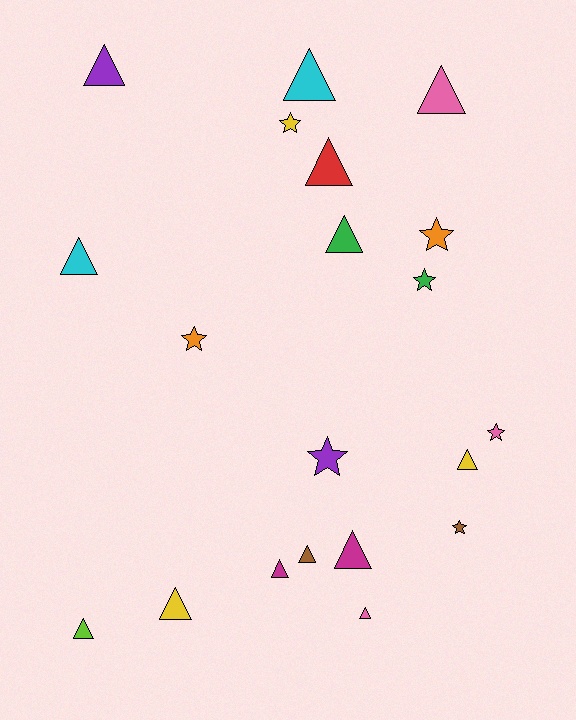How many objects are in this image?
There are 20 objects.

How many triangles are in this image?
There are 13 triangles.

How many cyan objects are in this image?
There are 2 cyan objects.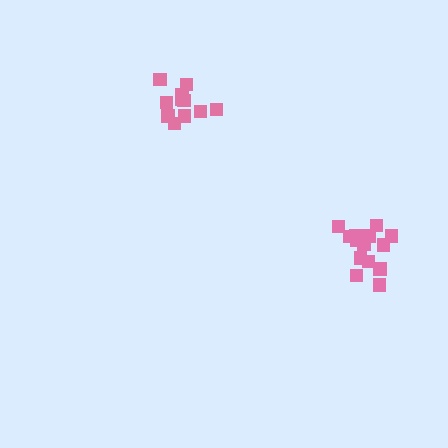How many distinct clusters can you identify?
There are 2 distinct clusters.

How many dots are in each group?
Group 1: 14 dots, Group 2: 11 dots (25 total).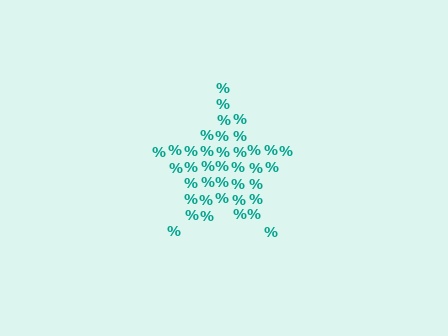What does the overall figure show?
The overall figure shows a star.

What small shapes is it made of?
It is made of small percent signs.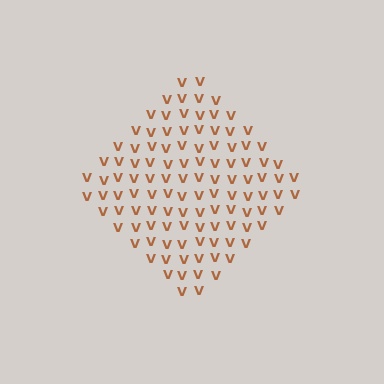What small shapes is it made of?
It is made of small letter V's.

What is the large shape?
The large shape is a diamond.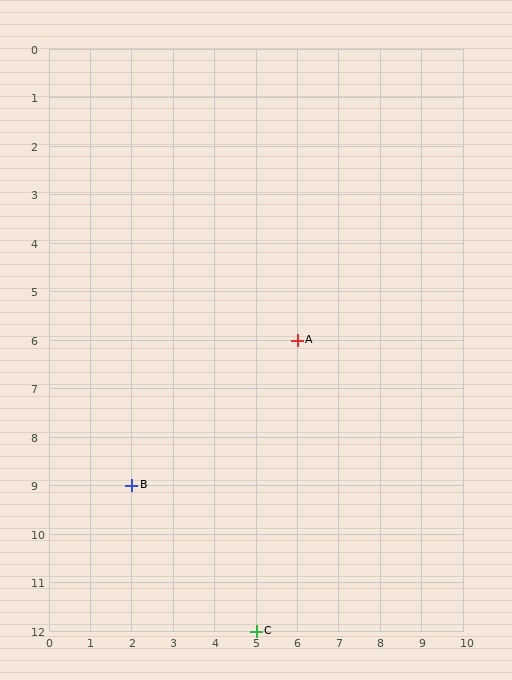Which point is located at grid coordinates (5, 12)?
Point C is at (5, 12).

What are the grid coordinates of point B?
Point B is at grid coordinates (2, 9).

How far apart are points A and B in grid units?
Points A and B are 4 columns and 3 rows apart (about 5.0 grid units diagonally).